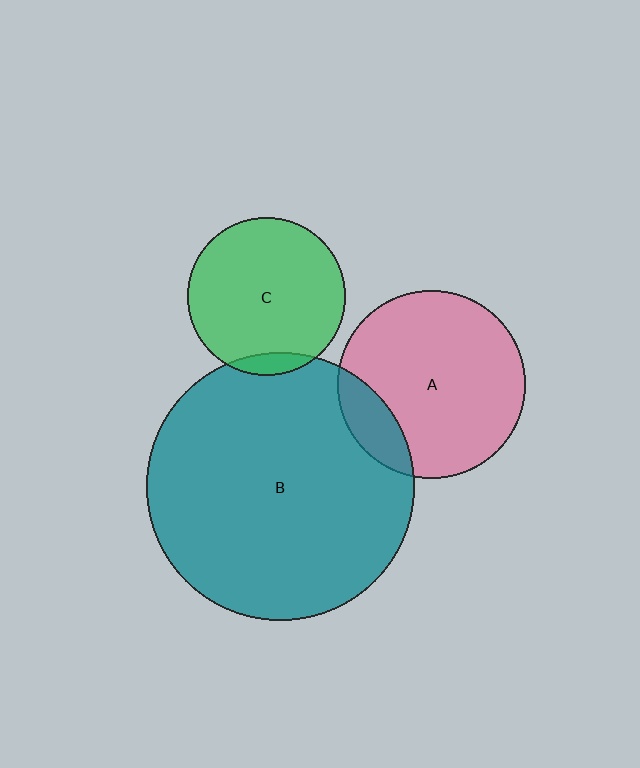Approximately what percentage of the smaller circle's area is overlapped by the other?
Approximately 5%.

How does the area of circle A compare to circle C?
Approximately 1.4 times.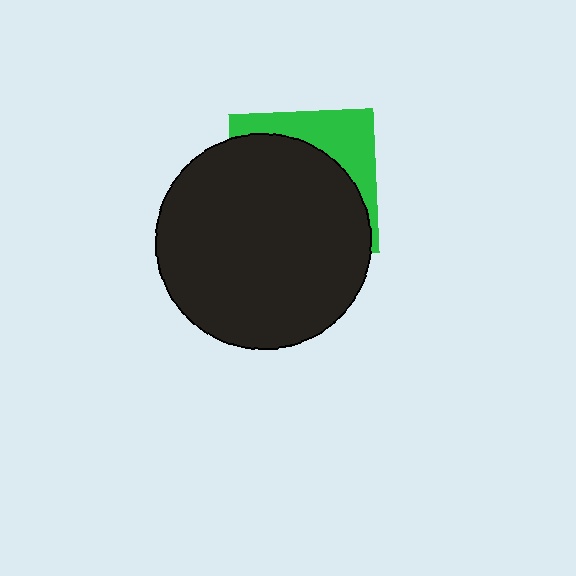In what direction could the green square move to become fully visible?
The green square could move toward the upper-right. That would shift it out from behind the black circle entirely.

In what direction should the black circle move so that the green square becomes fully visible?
The black circle should move toward the lower-left. That is the shortest direction to clear the overlap and leave the green square fully visible.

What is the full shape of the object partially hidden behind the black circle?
The partially hidden object is a green square.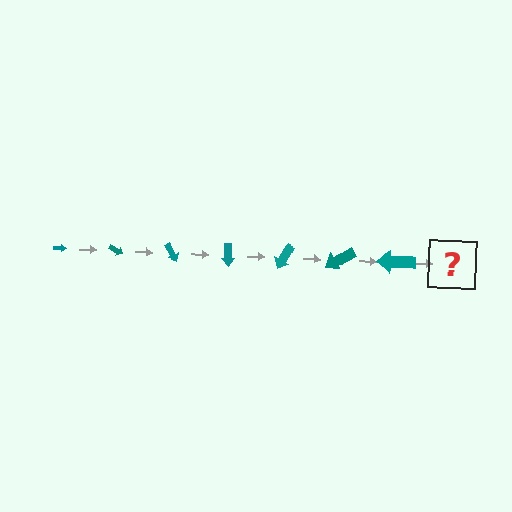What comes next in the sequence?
The next element should be an arrow, larger than the previous one and rotated 210 degrees from the start.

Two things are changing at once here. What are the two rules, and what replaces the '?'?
The two rules are that the arrow grows larger each step and it rotates 30 degrees each step. The '?' should be an arrow, larger than the previous one and rotated 210 degrees from the start.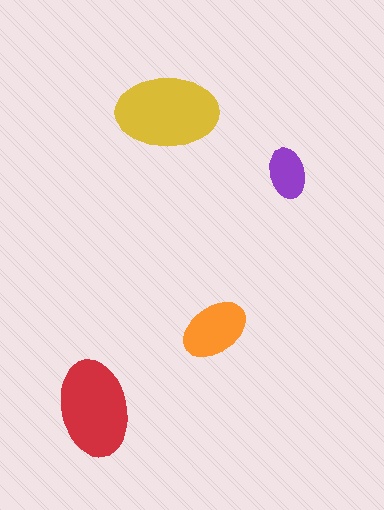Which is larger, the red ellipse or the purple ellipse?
The red one.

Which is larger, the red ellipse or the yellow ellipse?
The yellow one.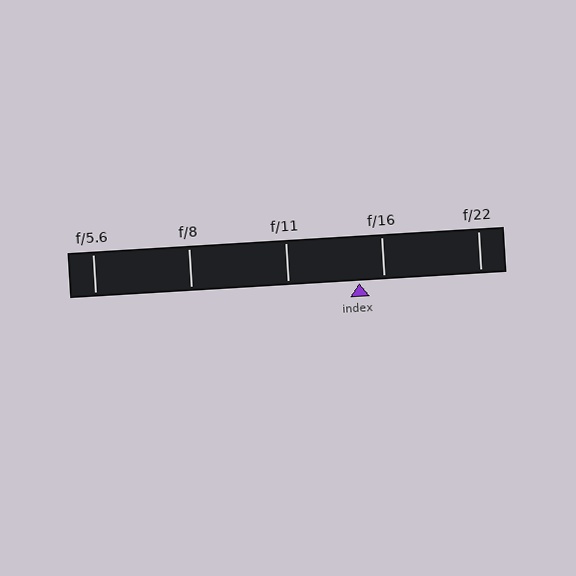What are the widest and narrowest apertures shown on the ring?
The widest aperture shown is f/5.6 and the narrowest is f/22.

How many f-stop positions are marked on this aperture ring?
There are 5 f-stop positions marked.